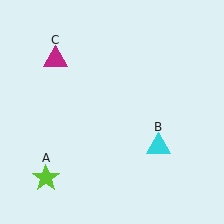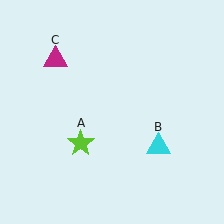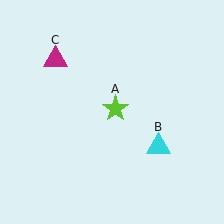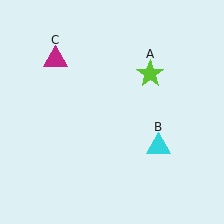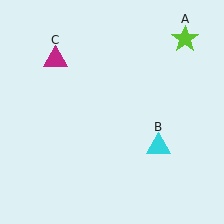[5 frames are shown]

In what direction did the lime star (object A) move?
The lime star (object A) moved up and to the right.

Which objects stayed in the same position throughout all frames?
Cyan triangle (object B) and magenta triangle (object C) remained stationary.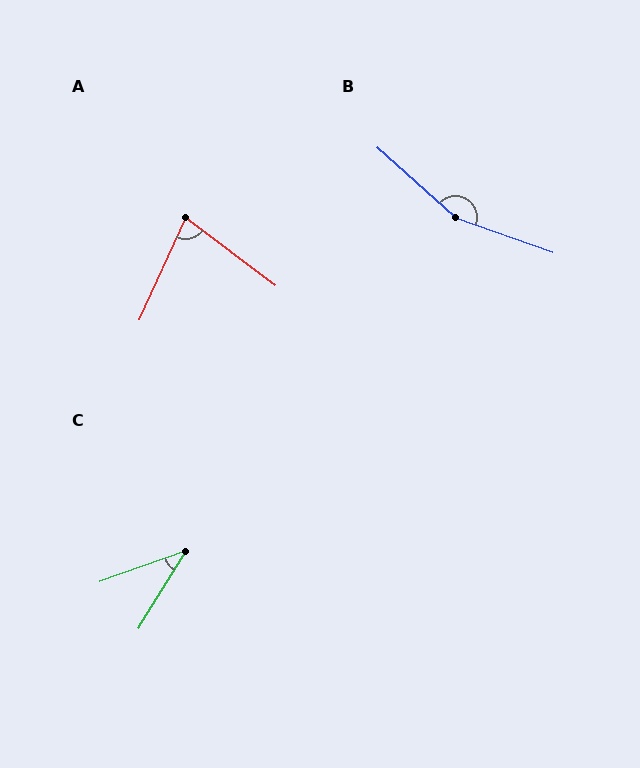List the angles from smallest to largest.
C (39°), A (77°), B (158°).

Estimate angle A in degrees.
Approximately 77 degrees.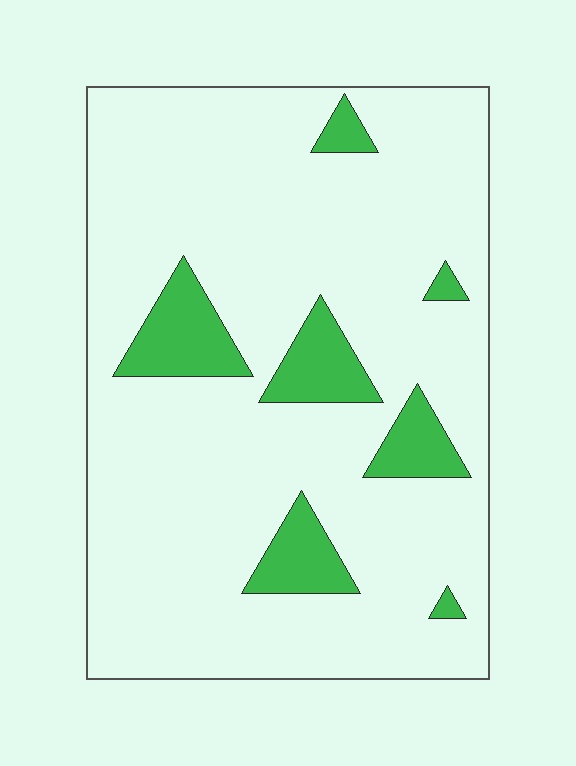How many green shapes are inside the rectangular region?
7.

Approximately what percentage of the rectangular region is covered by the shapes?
Approximately 15%.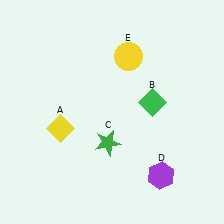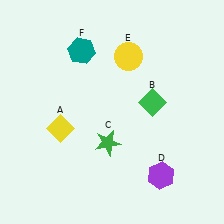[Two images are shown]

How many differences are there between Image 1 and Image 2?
There is 1 difference between the two images.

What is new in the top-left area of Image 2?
A teal hexagon (F) was added in the top-left area of Image 2.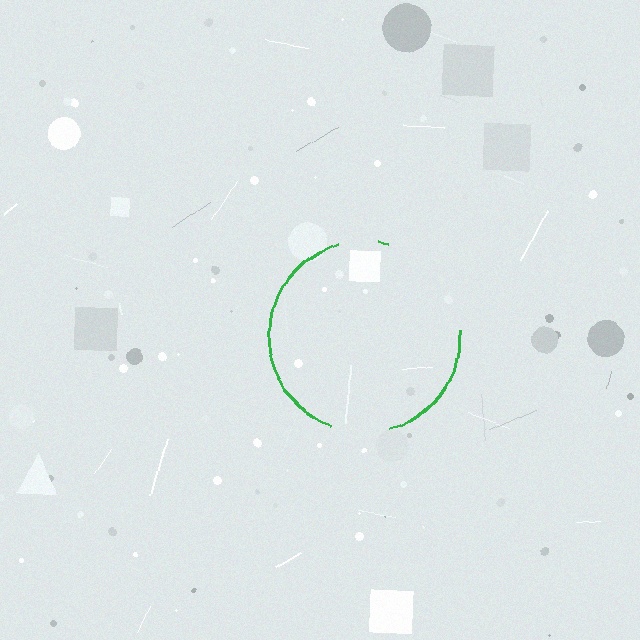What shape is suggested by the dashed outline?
The dashed outline suggests a circle.